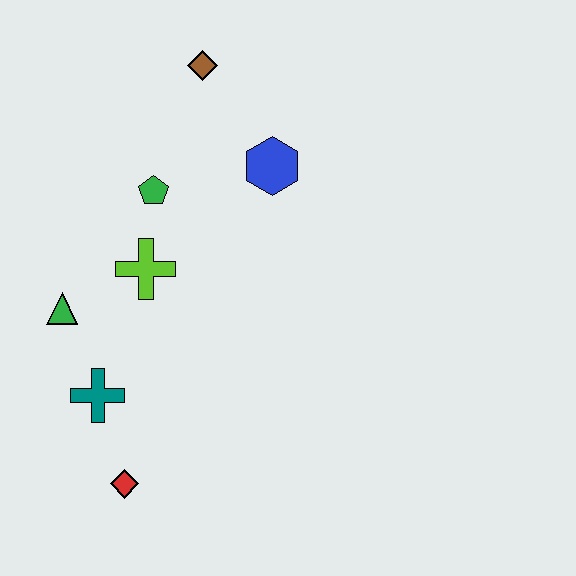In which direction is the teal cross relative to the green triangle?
The teal cross is below the green triangle.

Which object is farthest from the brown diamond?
The red diamond is farthest from the brown diamond.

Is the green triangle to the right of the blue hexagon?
No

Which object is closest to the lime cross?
The green pentagon is closest to the lime cross.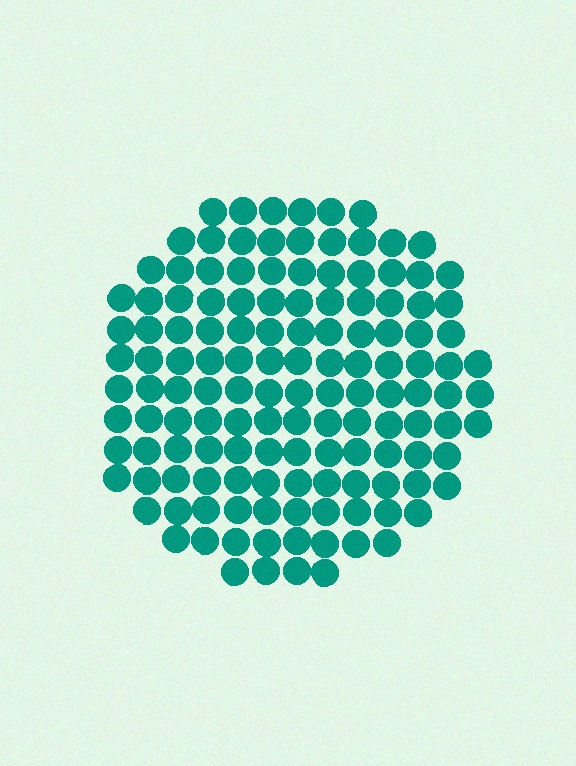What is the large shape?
The large shape is a circle.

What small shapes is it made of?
It is made of small circles.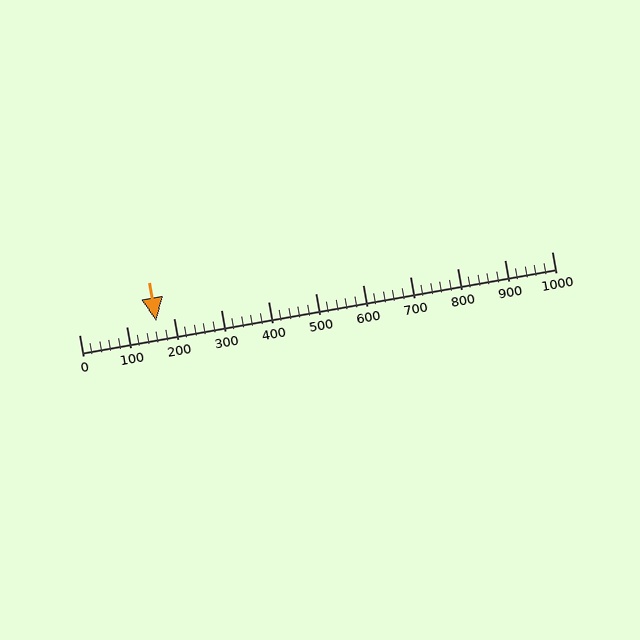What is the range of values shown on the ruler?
The ruler shows values from 0 to 1000.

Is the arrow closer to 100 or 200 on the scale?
The arrow is closer to 200.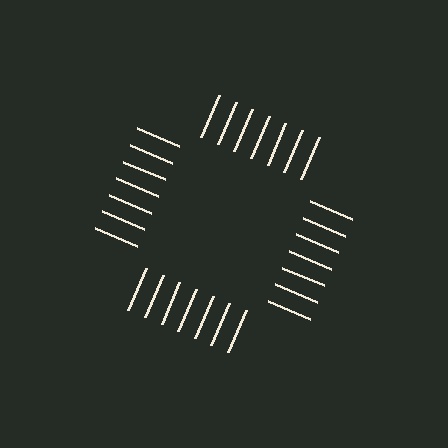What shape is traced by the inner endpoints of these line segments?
An illusory square — the line segments terminate on its edges but no continuous stroke is drawn.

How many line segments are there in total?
28 — 7 along each of the 4 edges.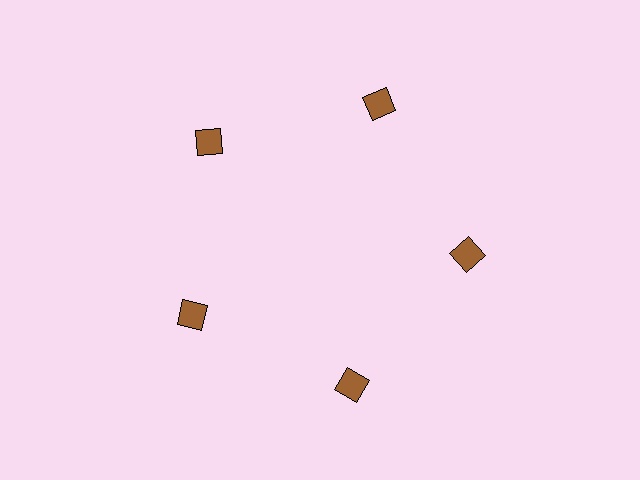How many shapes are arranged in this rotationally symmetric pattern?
There are 5 shapes, arranged in 5 groups of 1.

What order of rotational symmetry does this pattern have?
This pattern has 5-fold rotational symmetry.